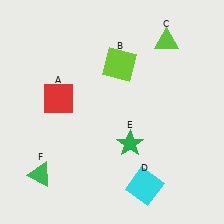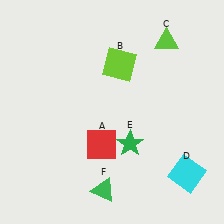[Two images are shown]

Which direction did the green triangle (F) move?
The green triangle (F) moved right.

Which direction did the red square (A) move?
The red square (A) moved down.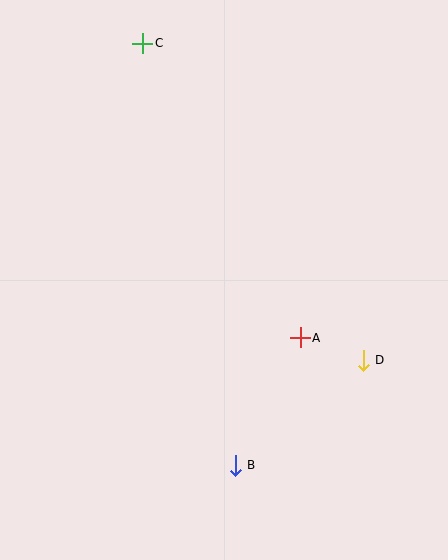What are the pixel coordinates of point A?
Point A is at (300, 338).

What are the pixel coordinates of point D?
Point D is at (363, 360).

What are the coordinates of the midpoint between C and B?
The midpoint between C and B is at (189, 254).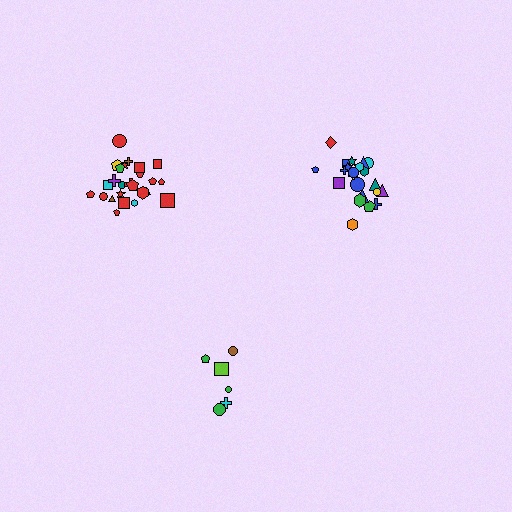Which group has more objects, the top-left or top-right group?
The top-left group.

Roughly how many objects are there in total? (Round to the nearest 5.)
Roughly 55 objects in total.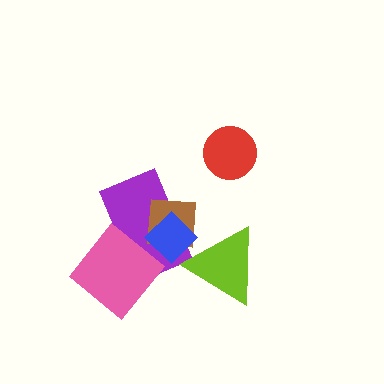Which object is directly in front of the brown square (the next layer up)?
The blue diamond is directly in front of the brown square.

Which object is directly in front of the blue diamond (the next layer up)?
The lime triangle is directly in front of the blue diamond.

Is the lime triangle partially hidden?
No, no other shape covers it.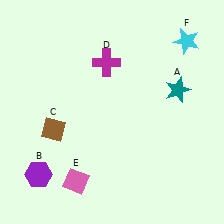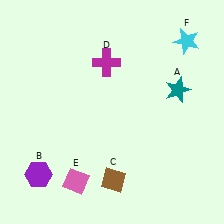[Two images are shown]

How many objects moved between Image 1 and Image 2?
1 object moved between the two images.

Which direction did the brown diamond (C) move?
The brown diamond (C) moved right.